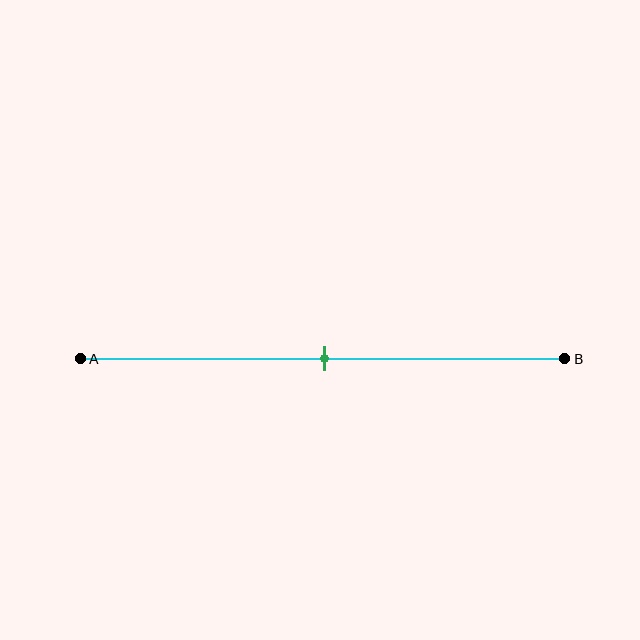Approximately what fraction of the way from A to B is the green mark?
The green mark is approximately 50% of the way from A to B.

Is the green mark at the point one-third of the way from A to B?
No, the mark is at about 50% from A, not at the 33% one-third point.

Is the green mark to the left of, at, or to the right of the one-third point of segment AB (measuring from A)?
The green mark is to the right of the one-third point of segment AB.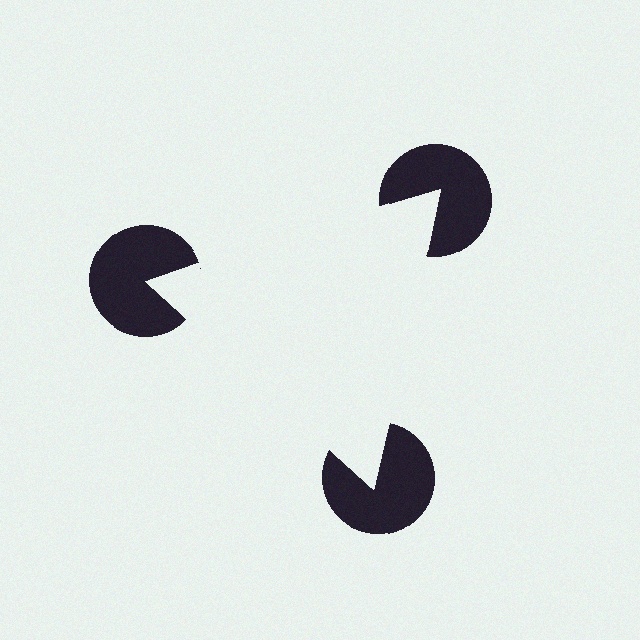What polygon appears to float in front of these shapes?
An illusory triangle — its edges are inferred from the aligned wedge cuts in the pac-man discs, not physically drawn.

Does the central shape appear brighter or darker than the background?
It typically appears slightly brighter than the background, even though no actual brightness change is drawn.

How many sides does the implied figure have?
3 sides.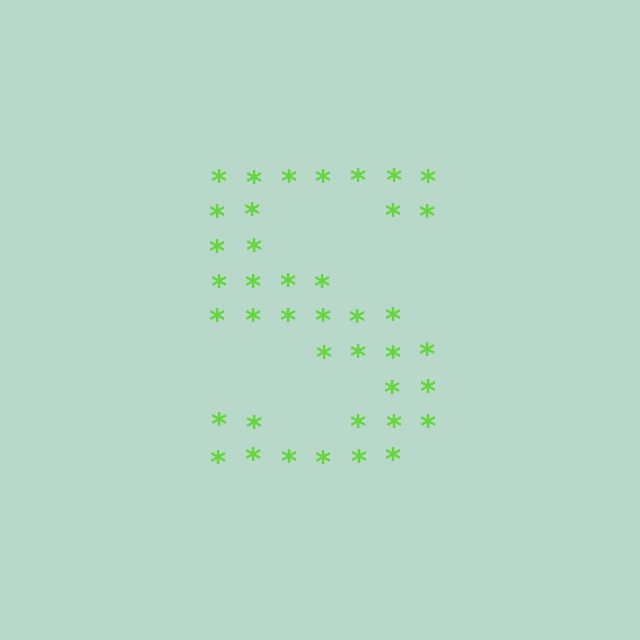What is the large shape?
The large shape is the letter S.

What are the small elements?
The small elements are asterisks.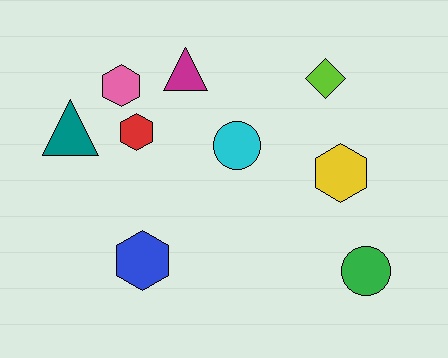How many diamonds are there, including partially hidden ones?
There is 1 diamond.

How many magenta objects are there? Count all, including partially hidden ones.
There is 1 magenta object.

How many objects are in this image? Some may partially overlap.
There are 9 objects.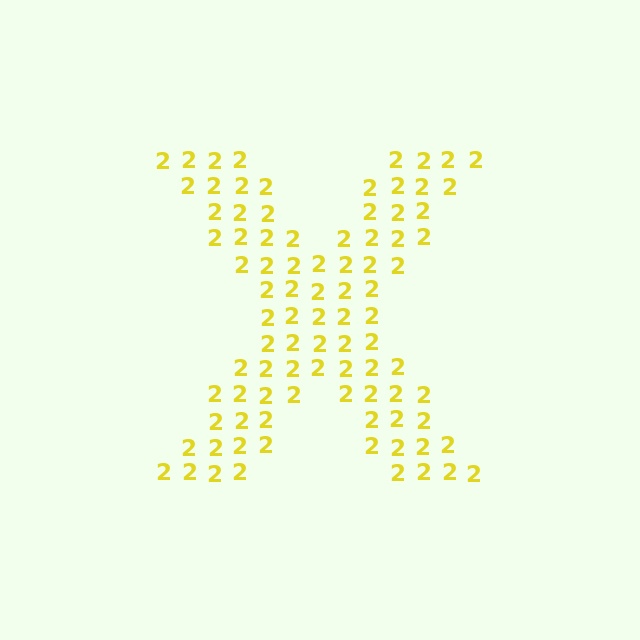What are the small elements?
The small elements are digit 2's.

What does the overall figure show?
The overall figure shows the letter X.